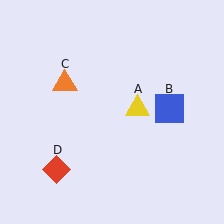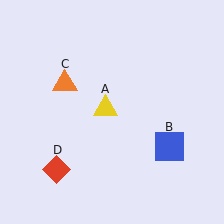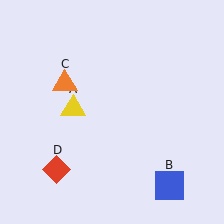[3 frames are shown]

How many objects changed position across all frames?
2 objects changed position: yellow triangle (object A), blue square (object B).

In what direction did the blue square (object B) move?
The blue square (object B) moved down.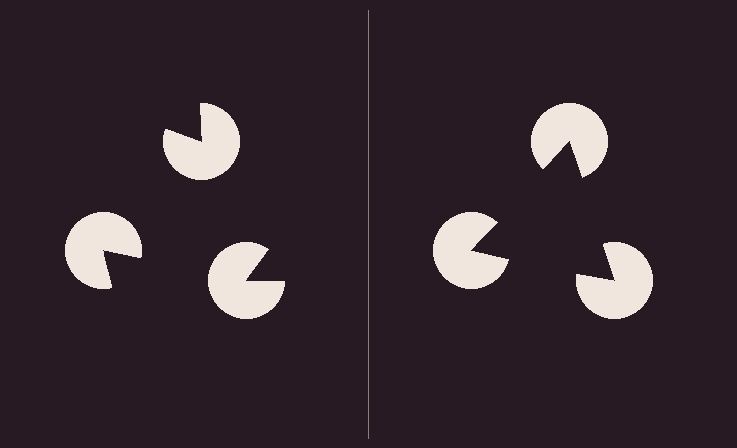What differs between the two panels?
The pac-man discs are positioned identically on both sides; only the wedge orientations differ. On the right they align to a triangle; on the left they are misaligned.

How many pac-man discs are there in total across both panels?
6 — 3 on each side.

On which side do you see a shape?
An illusory triangle appears on the right side. On the left side the wedge cuts are rotated, so no coherent shape forms.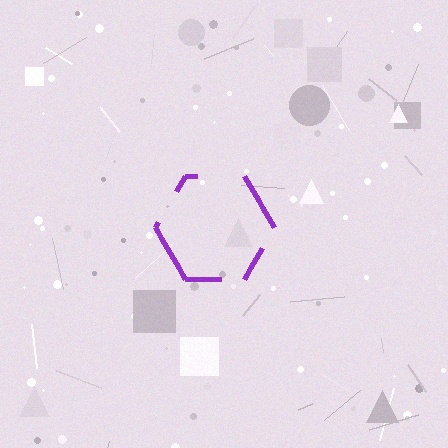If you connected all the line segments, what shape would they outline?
They would outline a hexagon.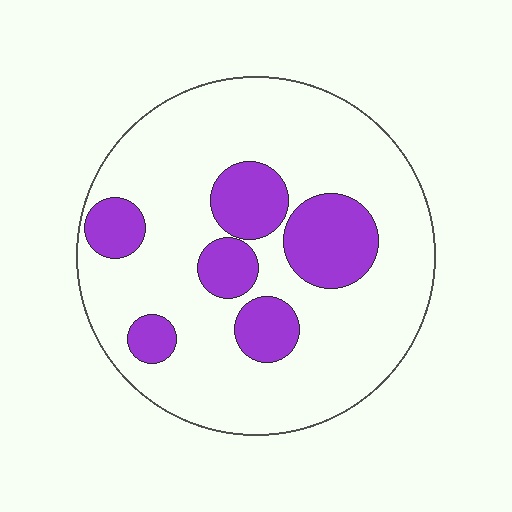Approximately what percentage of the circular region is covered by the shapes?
Approximately 25%.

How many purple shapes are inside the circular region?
6.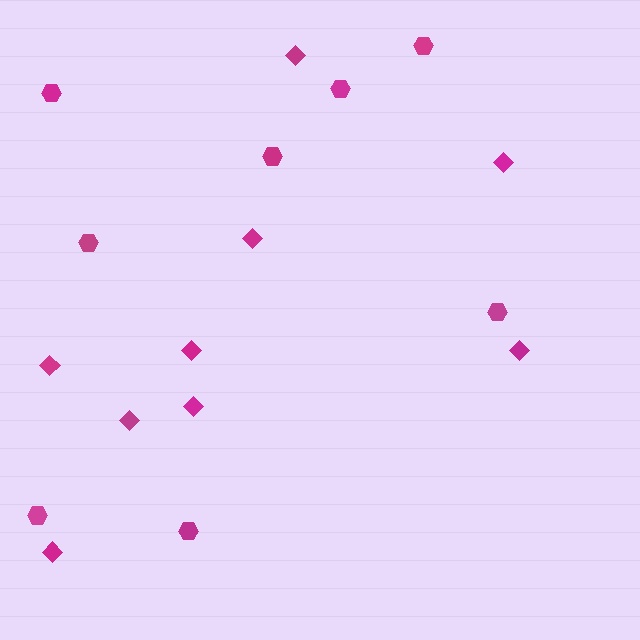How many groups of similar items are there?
There are 2 groups: one group of diamonds (9) and one group of hexagons (8).